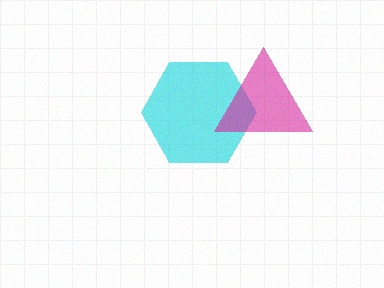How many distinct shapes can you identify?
There are 2 distinct shapes: a cyan hexagon, a magenta triangle.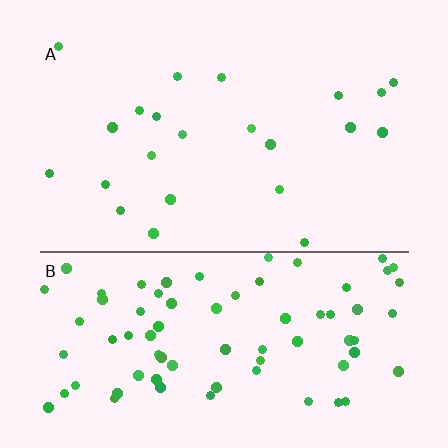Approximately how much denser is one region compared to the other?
Approximately 3.5× — region B over region A.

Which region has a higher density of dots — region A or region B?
B (the bottom).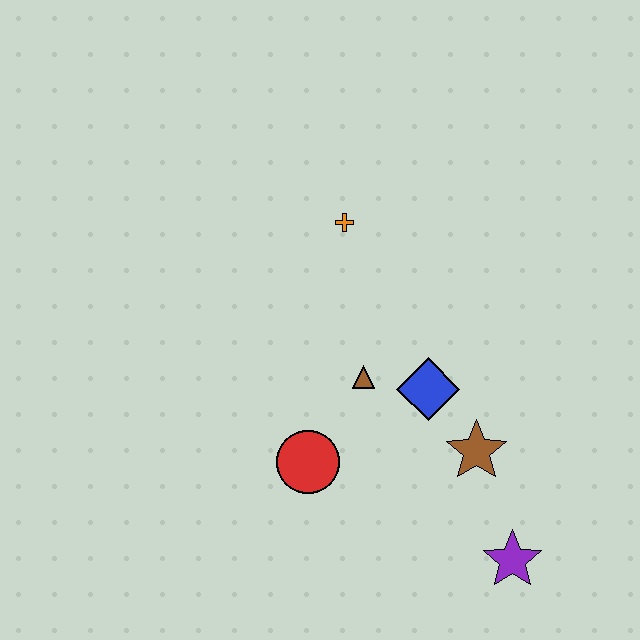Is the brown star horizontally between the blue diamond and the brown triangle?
No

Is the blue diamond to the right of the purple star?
No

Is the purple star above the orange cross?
No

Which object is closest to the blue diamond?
The brown triangle is closest to the blue diamond.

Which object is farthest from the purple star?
The orange cross is farthest from the purple star.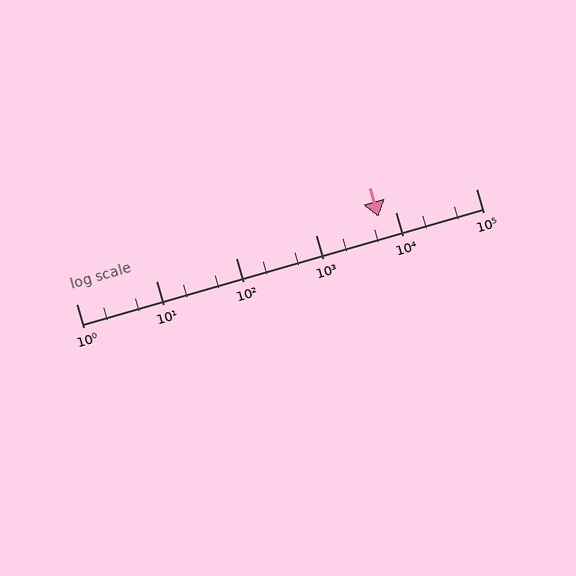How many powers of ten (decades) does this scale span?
The scale spans 5 decades, from 1 to 100000.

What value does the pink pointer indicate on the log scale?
The pointer indicates approximately 6100.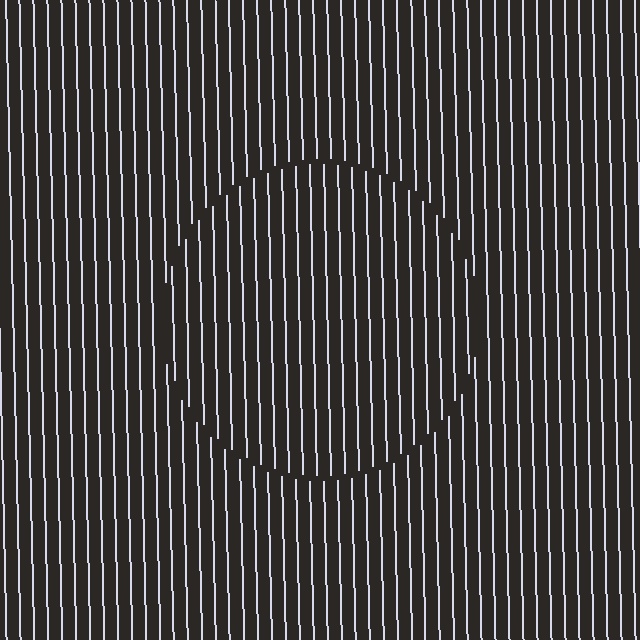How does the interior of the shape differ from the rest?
The interior of the shape contains the same grating, shifted by half a period — the contour is defined by the phase discontinuity where line-ends from the inner and outer gratings abut.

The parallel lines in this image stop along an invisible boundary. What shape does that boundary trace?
An illusory circle. The interior of the shape contains the same grating, shifted by half a period — the contour is defined by the phase discontinuity where line-ends from the inner and outer gratings abut.